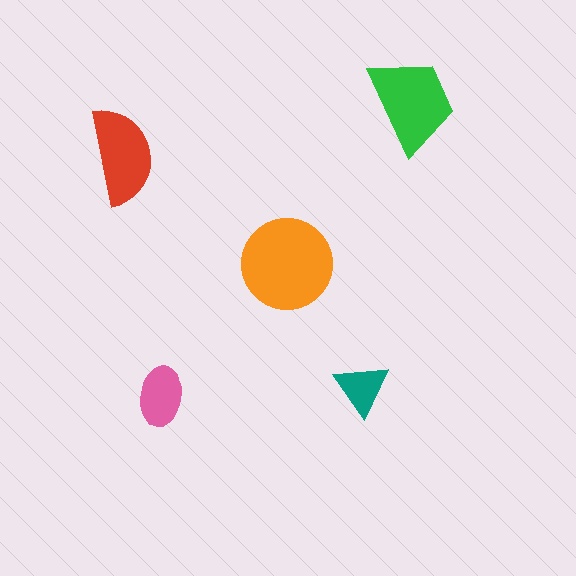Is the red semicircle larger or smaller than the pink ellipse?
Larger.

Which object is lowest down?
The pink ellipse is bottommost.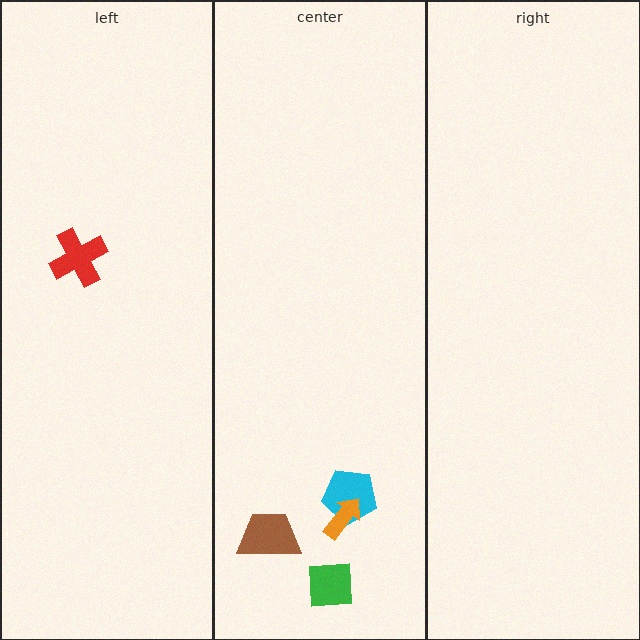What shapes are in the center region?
The cyan pentagon, the green square, the orange arrow, the brown trapezoid.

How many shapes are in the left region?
1.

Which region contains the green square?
The center region.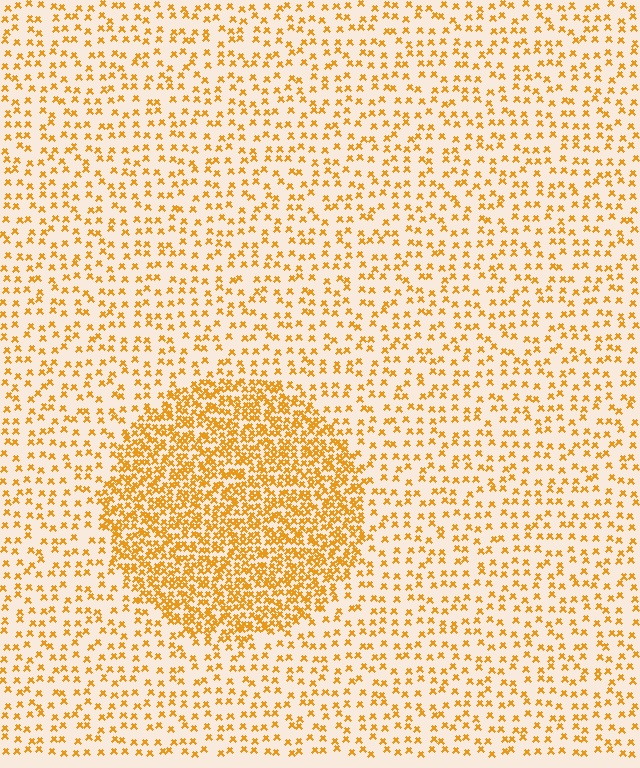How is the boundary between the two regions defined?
The boundary is defined by a change in element density (approximately 2.6x ratio). All elements are the same color, size, and shape.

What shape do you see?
I see a circle.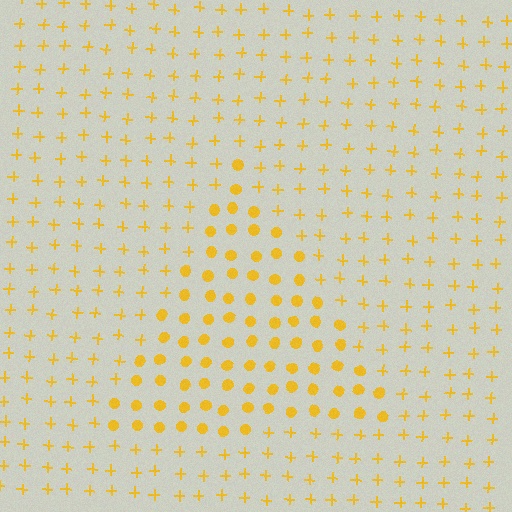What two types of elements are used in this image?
The image uses circles inside the triangle region and plus signs outside it.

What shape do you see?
I see a triangle.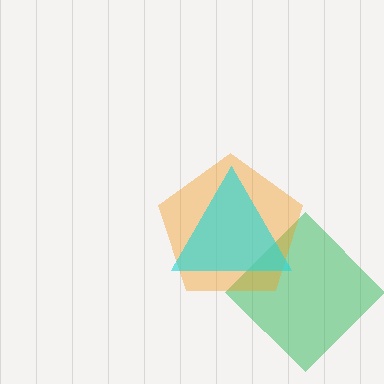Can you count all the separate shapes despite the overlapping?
Yes, there are 3 separate shapes.